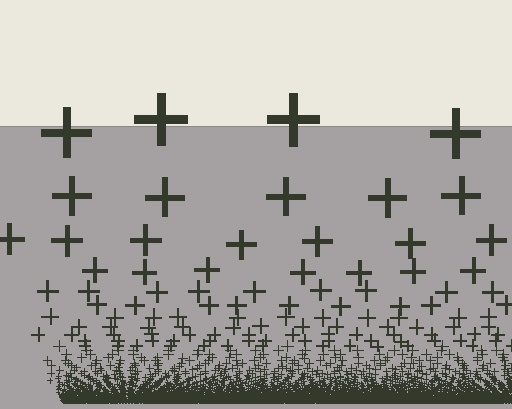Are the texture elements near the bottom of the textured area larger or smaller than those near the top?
Smaller. The gradient is inverted — elements near the bottom are smaller and denser.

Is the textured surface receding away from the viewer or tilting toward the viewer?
The surface appears to tilt toward the viewer. Texture elements get larger and sparser toward the top.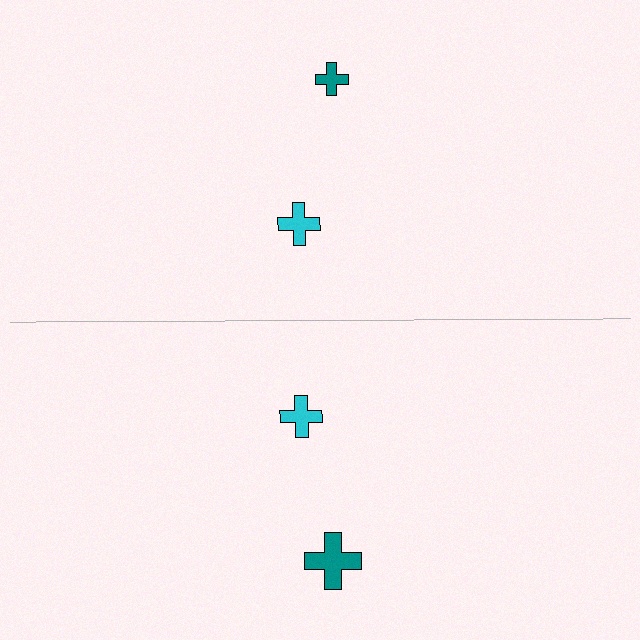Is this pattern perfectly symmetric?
No, the pattern is not perfectly symmetric. The teal cross on the bottom side has a different size than its mirror counterpart.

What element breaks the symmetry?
The teal cross on the bottom side has a different size than its mirror counterpart.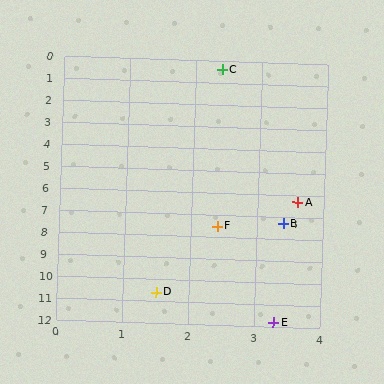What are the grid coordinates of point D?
Point D is at approximately (1.5, 10.6).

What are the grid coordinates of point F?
Point F is at approximately (2.4, 7.5).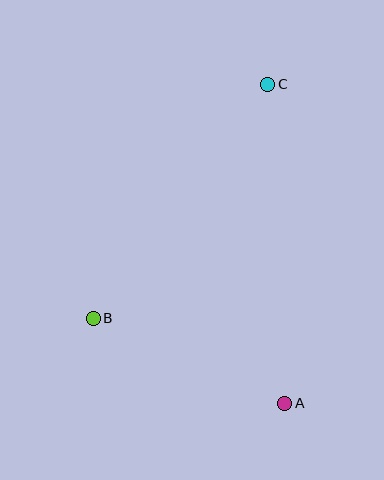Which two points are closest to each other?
Points A and B are closest to each other.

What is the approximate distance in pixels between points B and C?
The distance between B and C is approximately 292 pixels.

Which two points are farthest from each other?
Points A and C are farthest from each other.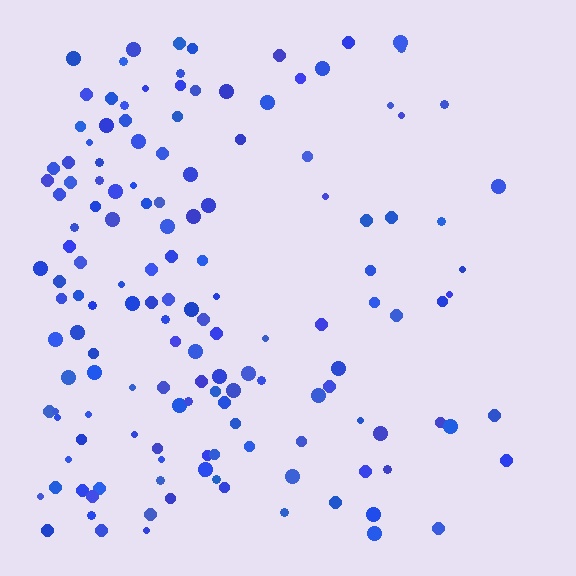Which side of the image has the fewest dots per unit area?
The right.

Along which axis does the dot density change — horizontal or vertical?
Horizontal.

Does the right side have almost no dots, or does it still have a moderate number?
Still a moderate number, just noticeably fewer than the left.